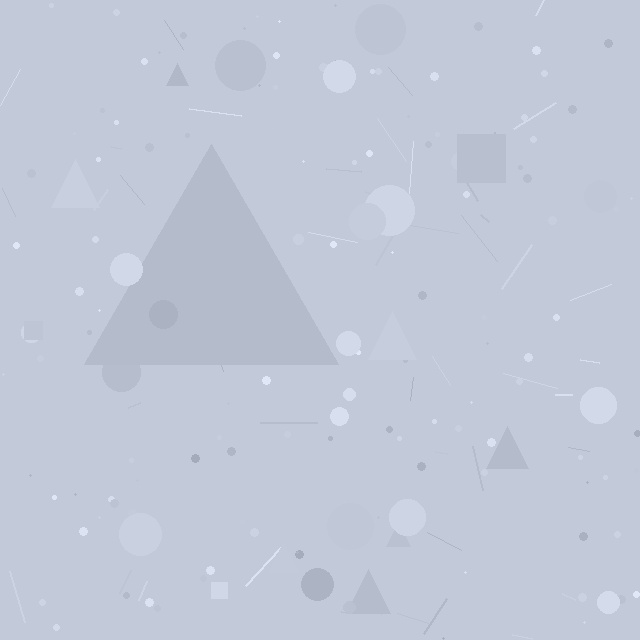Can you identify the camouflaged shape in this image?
The camouflaged shape is a triangle.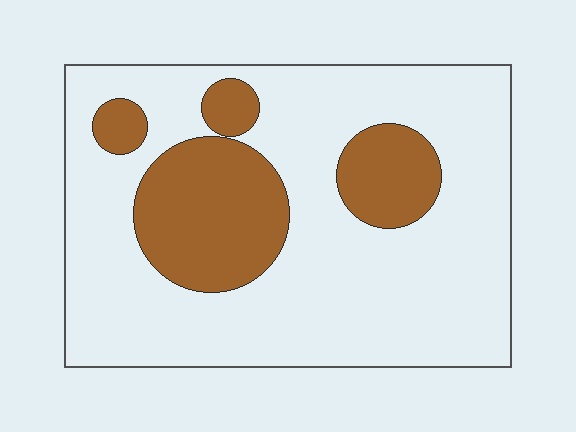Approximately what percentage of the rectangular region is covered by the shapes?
Approximately 25%.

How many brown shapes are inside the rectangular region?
4.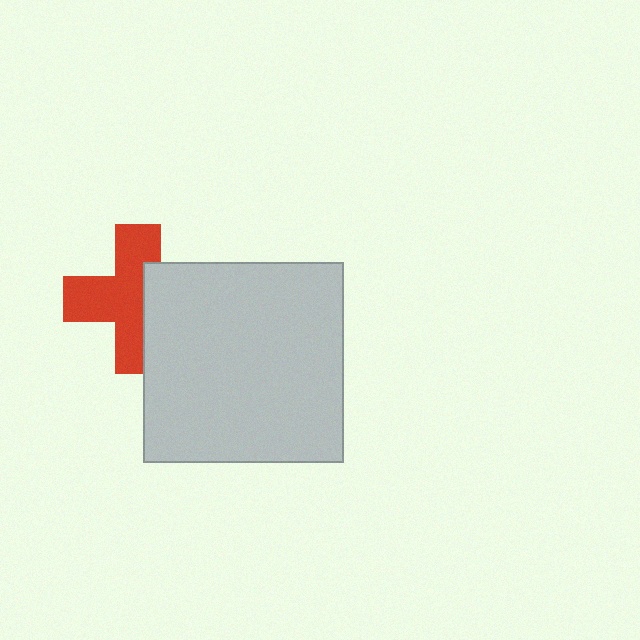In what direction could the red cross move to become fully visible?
The red cross could move left. That would shift it out from behind the light gray square entirely.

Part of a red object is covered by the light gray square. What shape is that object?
It is a cross.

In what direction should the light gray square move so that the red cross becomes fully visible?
The light gray square should move right. That is the shortest direction to clear the overlap and leave the red cross fully visible.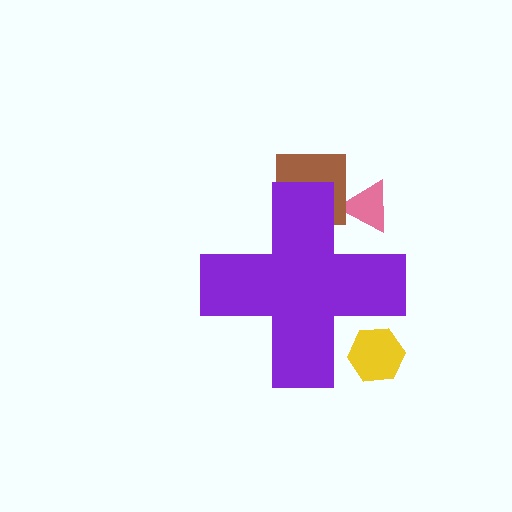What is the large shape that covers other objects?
A purple cross.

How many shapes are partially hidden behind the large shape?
3 shapes are partially hidden.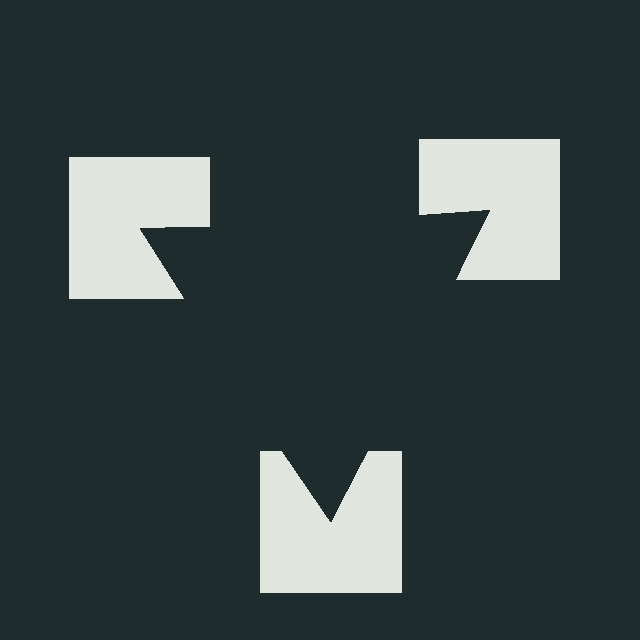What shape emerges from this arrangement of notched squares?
An illusory triangle — its edges are inferred from the aligned wedge cuts in the notched squares, not physically drawn.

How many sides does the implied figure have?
3 sides.